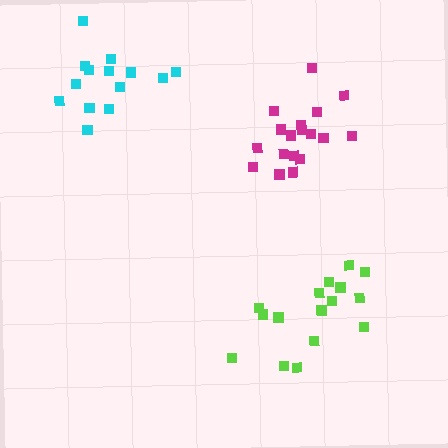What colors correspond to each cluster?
The clusters are colored: cyan, magenta, lime.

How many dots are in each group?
Group 1: 14 dots, Group 2: 18 dots, Group 3: 17 dots (49 total).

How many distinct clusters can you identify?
There are 3 distinct clusters.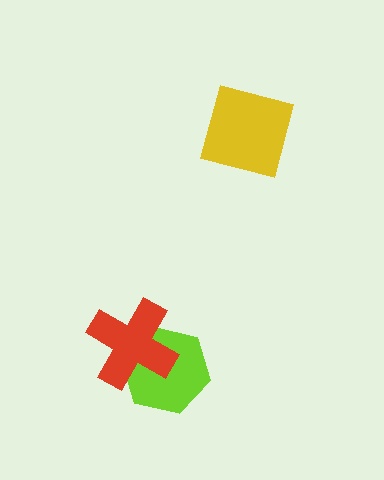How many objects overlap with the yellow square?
0 objects overlap with the yellow square.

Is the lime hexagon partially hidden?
Yes, it is partially covered by another shape.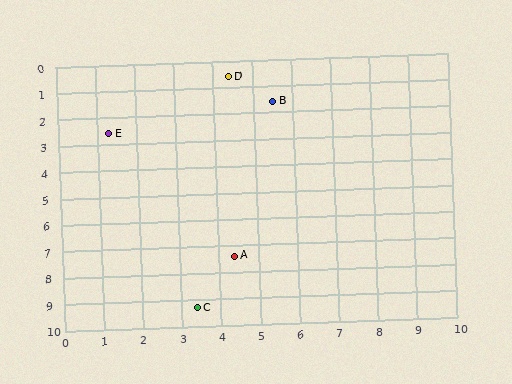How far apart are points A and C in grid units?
Points A and C are about 2.1 grid units apart.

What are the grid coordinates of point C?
Point C is at approximately (3.4, 9.3).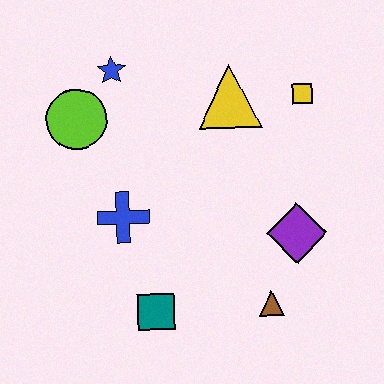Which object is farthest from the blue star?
The brown triangle is farthest from the blue star.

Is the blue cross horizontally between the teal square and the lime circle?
Yes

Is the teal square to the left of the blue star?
No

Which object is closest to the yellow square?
The yellow triangle is closest to the yellow square.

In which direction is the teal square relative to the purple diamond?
The teal square is to the left of the purple diamond.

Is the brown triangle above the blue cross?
No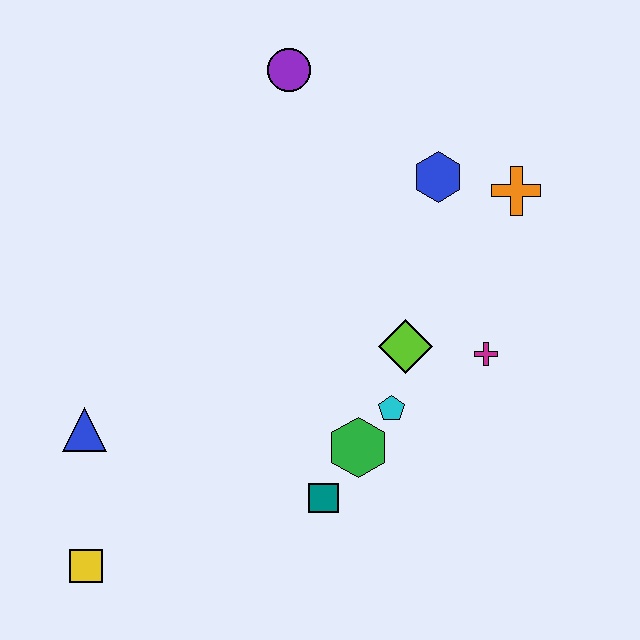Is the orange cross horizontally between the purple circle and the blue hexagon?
No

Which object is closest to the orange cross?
The blue hexagon is closest to the orange cross.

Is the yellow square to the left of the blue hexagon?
Yes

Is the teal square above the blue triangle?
No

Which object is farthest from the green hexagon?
The purple circle is farthest from the green hexagon.